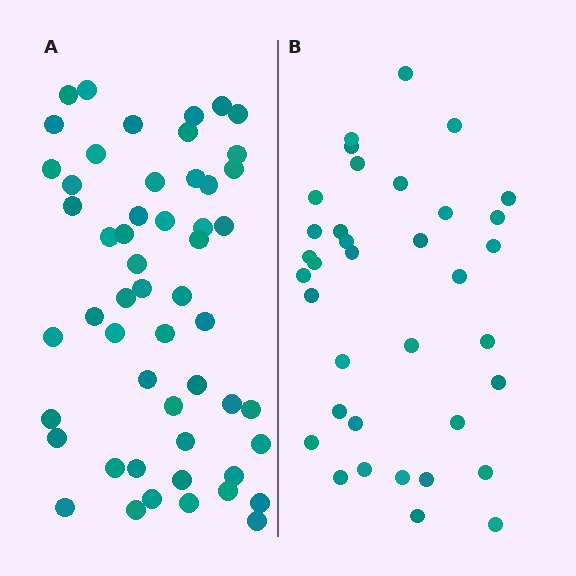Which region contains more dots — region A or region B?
Region A (the left region) has more dots.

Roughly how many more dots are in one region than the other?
Region A has approximately 15 more dots than region B.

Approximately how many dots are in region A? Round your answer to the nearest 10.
About 50 dots. (The exact count is 53, which rounds to 50.)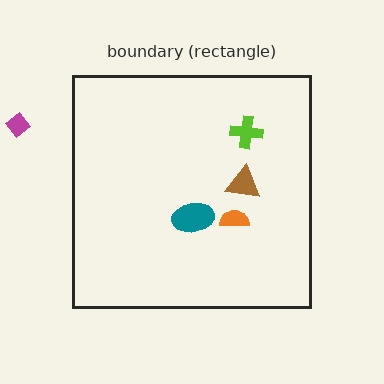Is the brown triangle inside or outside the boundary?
Inside.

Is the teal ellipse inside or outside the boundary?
Inside.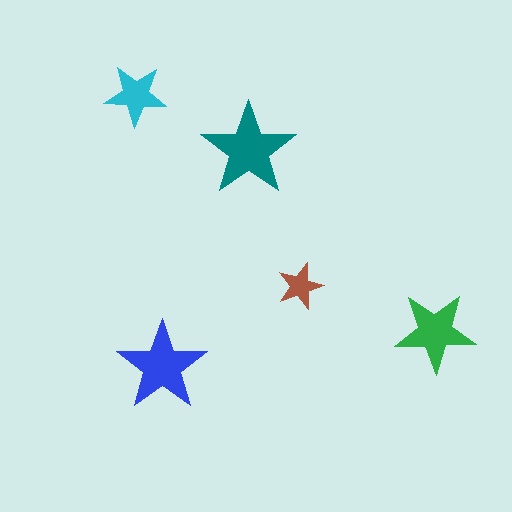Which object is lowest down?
The blue star is bottommost.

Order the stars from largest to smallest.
the teal one, the blue one, the green one, the cyan one, the brown one.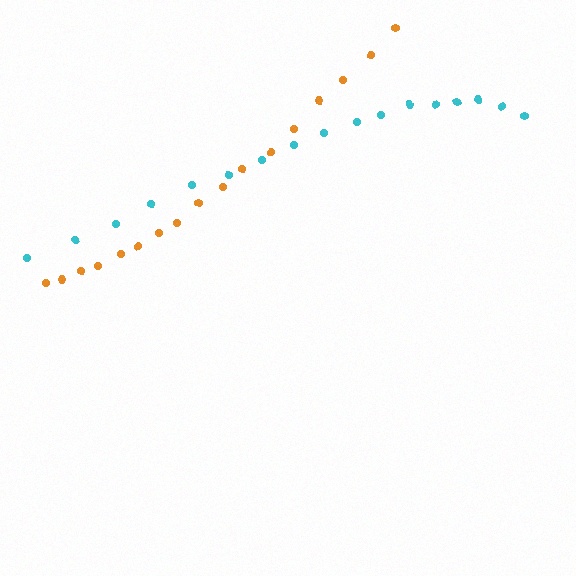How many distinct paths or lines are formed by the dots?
There are 2 distinct paths.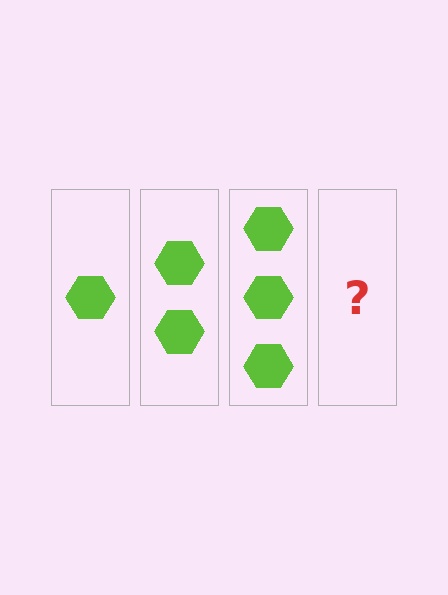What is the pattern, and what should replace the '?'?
The pattern is that each step adds one more hexagon. The '?' should be 4 hexagons.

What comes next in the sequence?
The next element should be 4 hexagons.